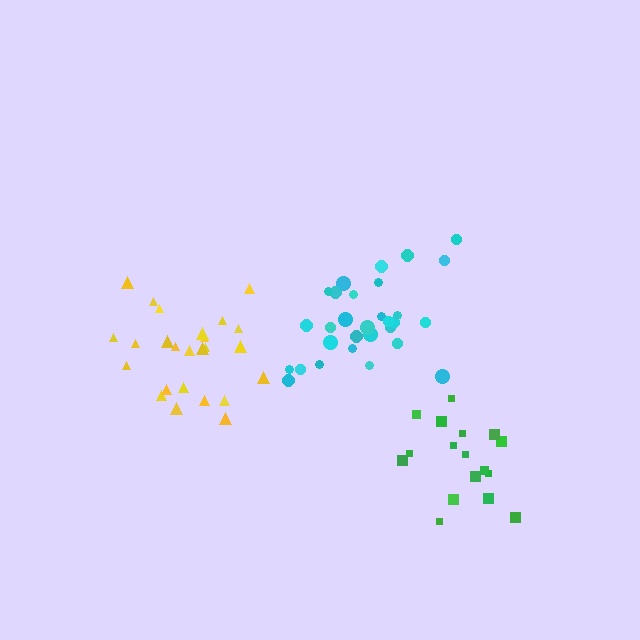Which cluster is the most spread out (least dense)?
Cyan.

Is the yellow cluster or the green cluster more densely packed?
Yellow.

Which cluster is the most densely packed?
Yellow.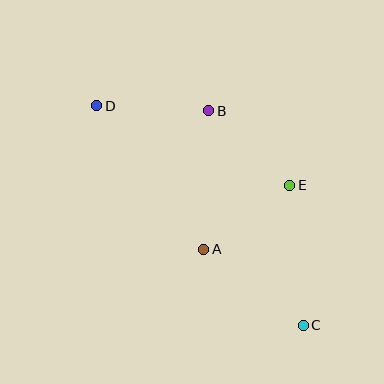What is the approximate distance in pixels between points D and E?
The distance between D and E is approximately 209 pixels.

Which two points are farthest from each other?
Points C and D are farthest from each other.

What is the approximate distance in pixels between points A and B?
The distance between A and B is approximately 139 pixels.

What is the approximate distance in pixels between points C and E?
The distance between C and E is approximately 141 pixels.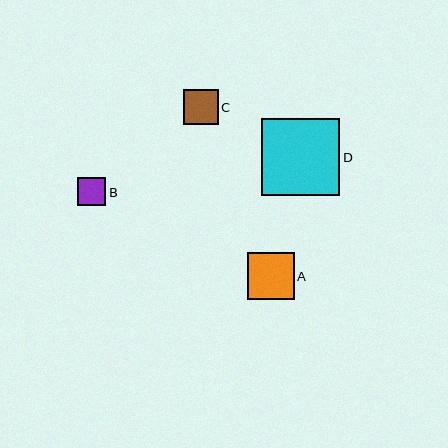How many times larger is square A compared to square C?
Square A is approximately 1.3 times the size of square C.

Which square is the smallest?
Square B is the smallest with a size of approximately 28 pixels.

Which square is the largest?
Square D is the largest with a size of approximately 78 pixels.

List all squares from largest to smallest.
From largest to smallest: D, A, C, B.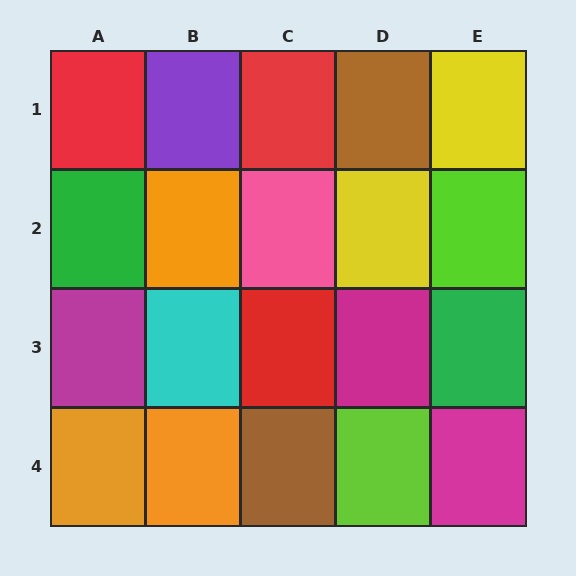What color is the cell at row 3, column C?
Red.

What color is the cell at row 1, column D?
Brown.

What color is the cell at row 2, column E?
Lime.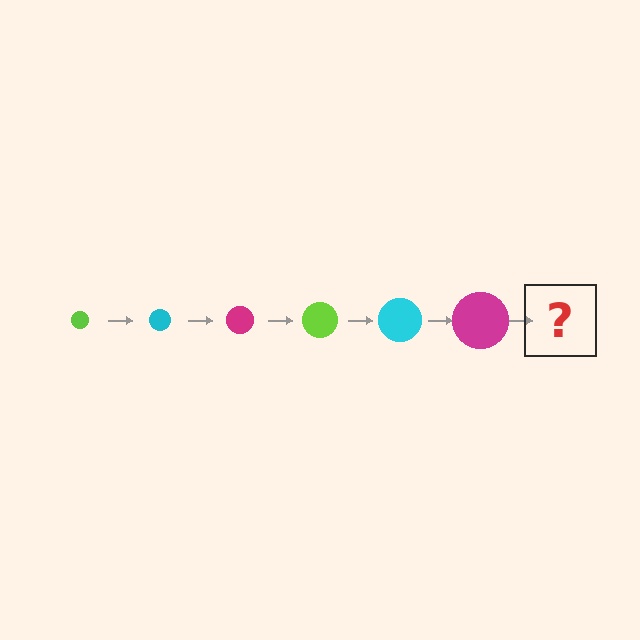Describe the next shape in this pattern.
It should be a lime circle, larger than the previous one.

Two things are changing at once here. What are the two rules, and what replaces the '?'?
The two rules are that the circle grows larger each step and the color cycles through lime, cyan, and magenta. The '?' should be a lime circle, larger than the previous one.